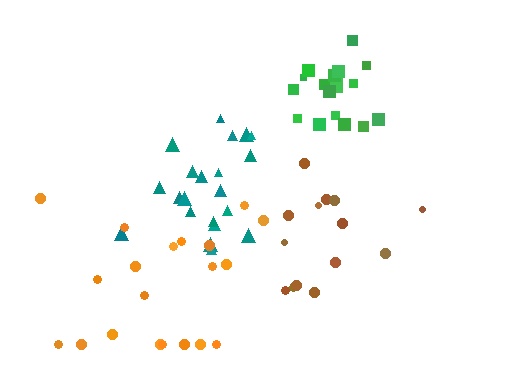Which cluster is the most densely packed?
Green.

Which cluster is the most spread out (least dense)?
Orange.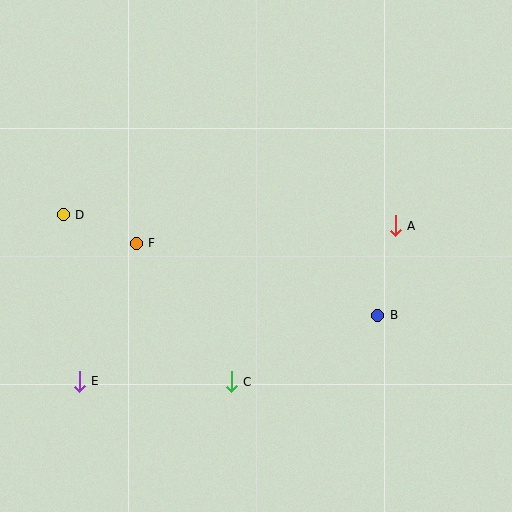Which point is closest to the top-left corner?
Point D is closest to the top-left corner.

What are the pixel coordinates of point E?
Point E is at (79, 381).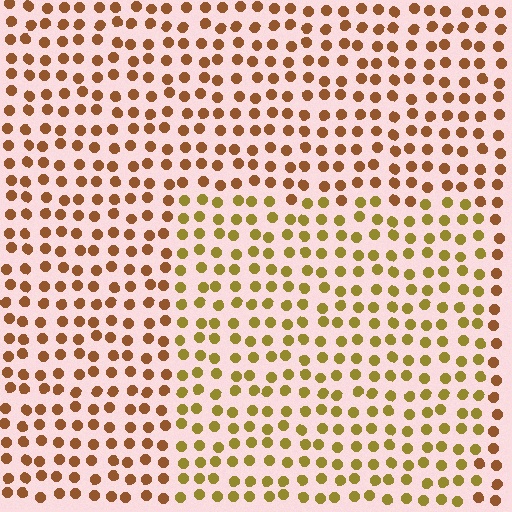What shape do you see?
I see a rectangle.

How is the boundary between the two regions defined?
The boundary is defined purely by a slight shift in hue (about 31 degrees). Spacing, size, and orientation are identical on both sides.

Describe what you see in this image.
The image is filled with small brown elements in a uniform arrangement. A rectangle-shaped region is visible where the elements are tinted to a slightly different hue, forming a subtle color boundary.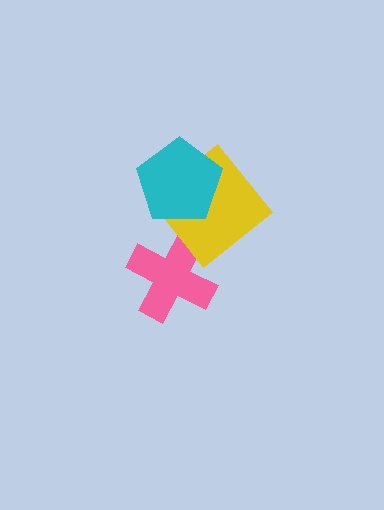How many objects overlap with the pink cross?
0 objects overlap with the pink cross.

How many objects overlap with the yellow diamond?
1 object overlaps with the yellow diamond.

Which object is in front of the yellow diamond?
The cyan pentagon is in front of the yellow diamond.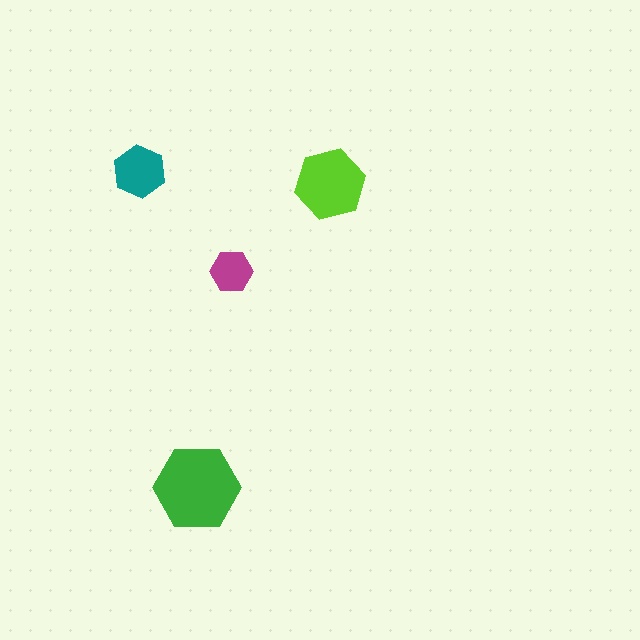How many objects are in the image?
There are 4 objects in the image.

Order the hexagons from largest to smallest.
the green one, the lime one, the teal one, the magenta one.